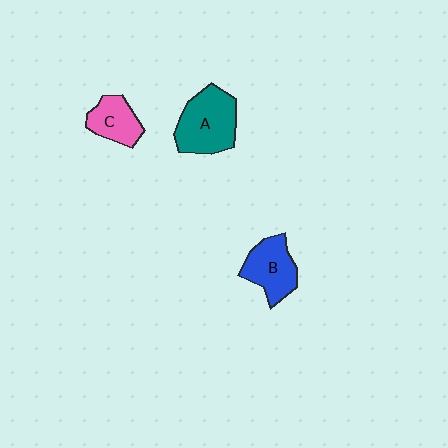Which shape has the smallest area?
Shape C (pink).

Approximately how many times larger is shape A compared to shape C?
Approximately 1.7 times.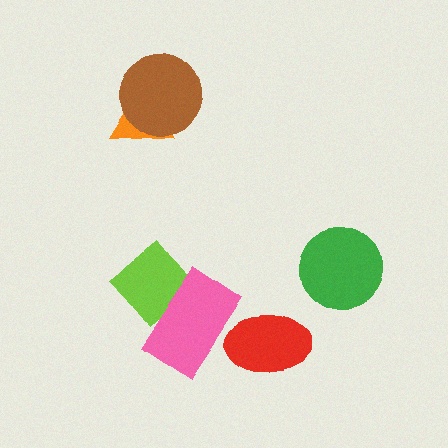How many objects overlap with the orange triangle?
1 object overlaps with the orange triangle.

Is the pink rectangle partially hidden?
Yes, it is partially covered by another shape.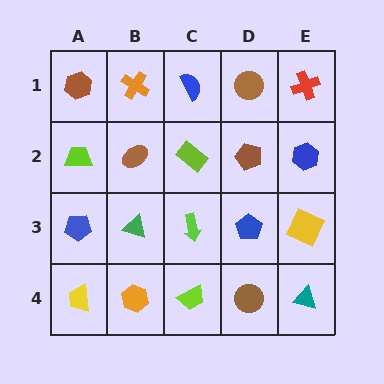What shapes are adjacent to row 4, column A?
A blue pentagon (row 3, column A), an orange hexagon (row 4, column B).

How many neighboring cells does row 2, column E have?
3.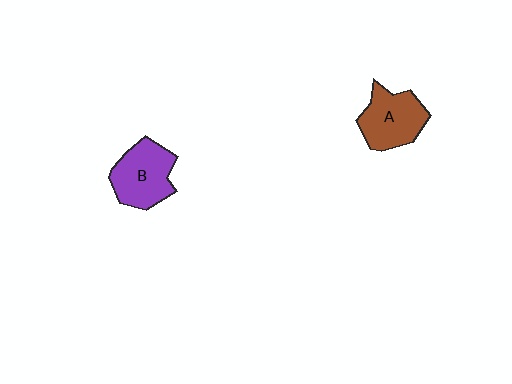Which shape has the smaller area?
Shape A (brown).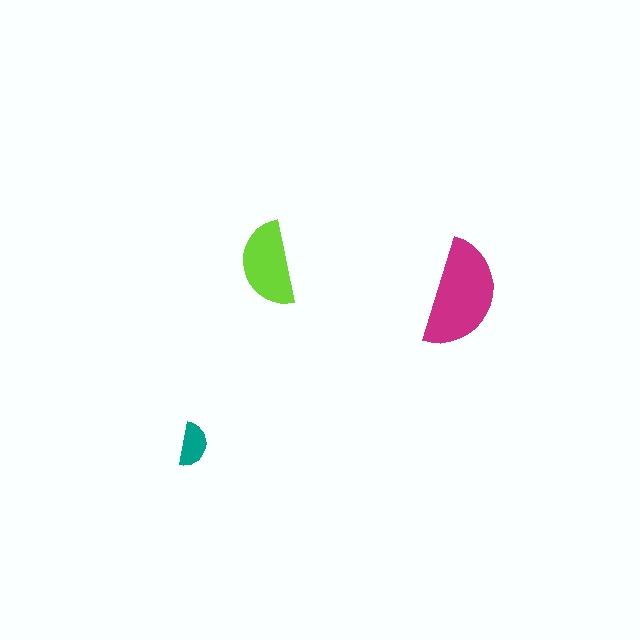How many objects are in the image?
There are 3 objects in the image.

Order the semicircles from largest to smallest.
the magenta one, the lime one, the teal one.